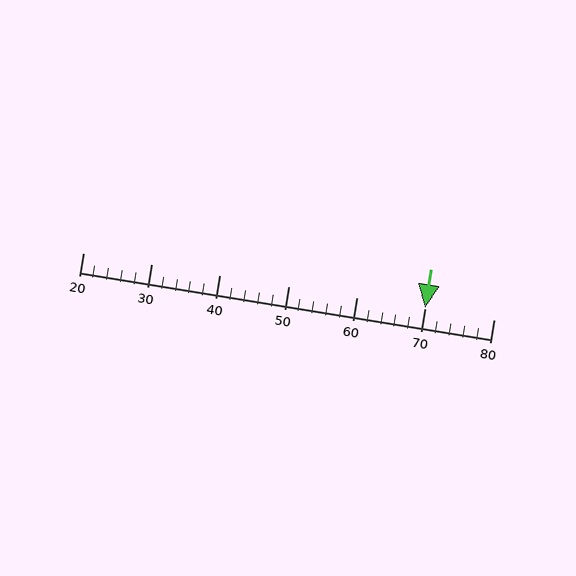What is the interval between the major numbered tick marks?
The major tick marks are spaced 10 units apart.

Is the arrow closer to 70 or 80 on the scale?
The arrow is closer to 70.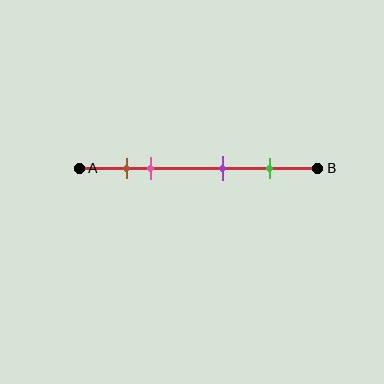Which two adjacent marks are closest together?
The brown and pink marks are the closest adjacent pair.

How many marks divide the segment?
There are 4 marks dividing the segment.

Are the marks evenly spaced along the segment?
No, the marks are not evenly spaced.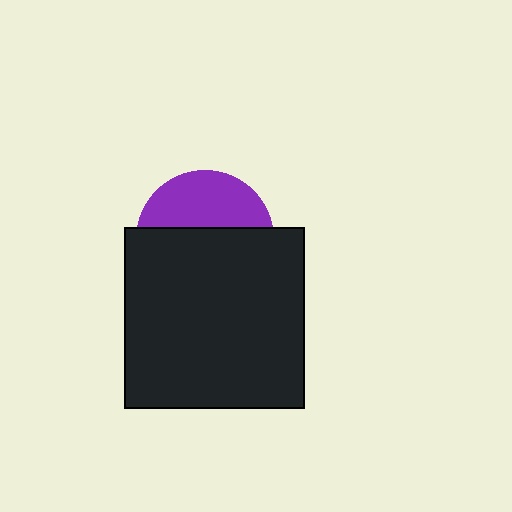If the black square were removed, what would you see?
You would see the complete purple circle.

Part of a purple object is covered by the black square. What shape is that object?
It is a circle.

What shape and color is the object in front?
The object in front is a black square.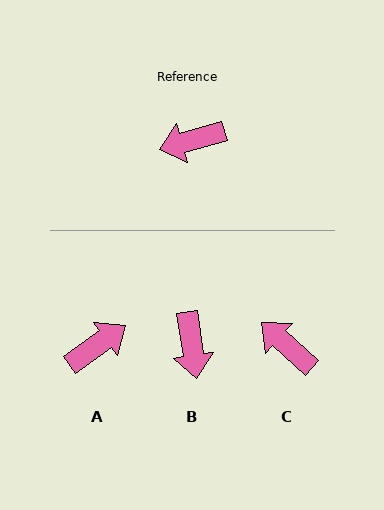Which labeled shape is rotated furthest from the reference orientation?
A, about 160 degrees away.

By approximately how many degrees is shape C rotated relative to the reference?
Approximately 58 degrees clockwise.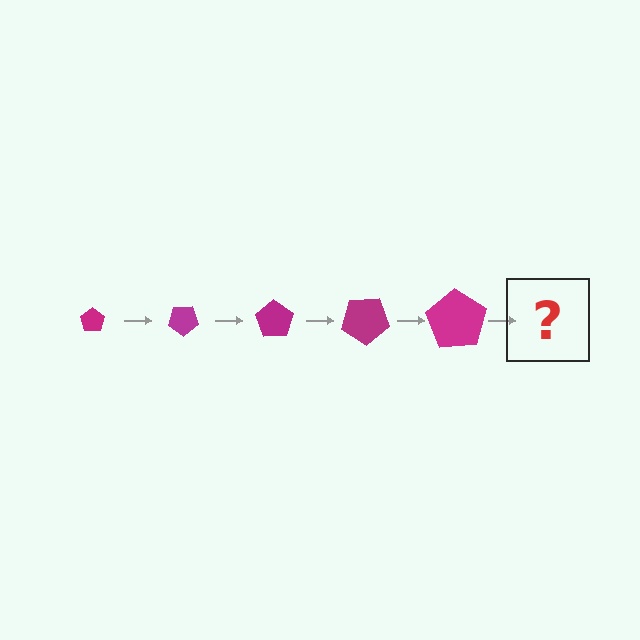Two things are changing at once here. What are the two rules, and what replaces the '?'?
The two rules are that the pentagon grows larger each step and it rotates 35 degrees each step. The '?' should be a pentagon, larger than the previous one and rotated 175 degrees from the start.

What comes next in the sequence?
The next element should be a pentagon, larger than the previous one and rotated 175 degrees from the start.